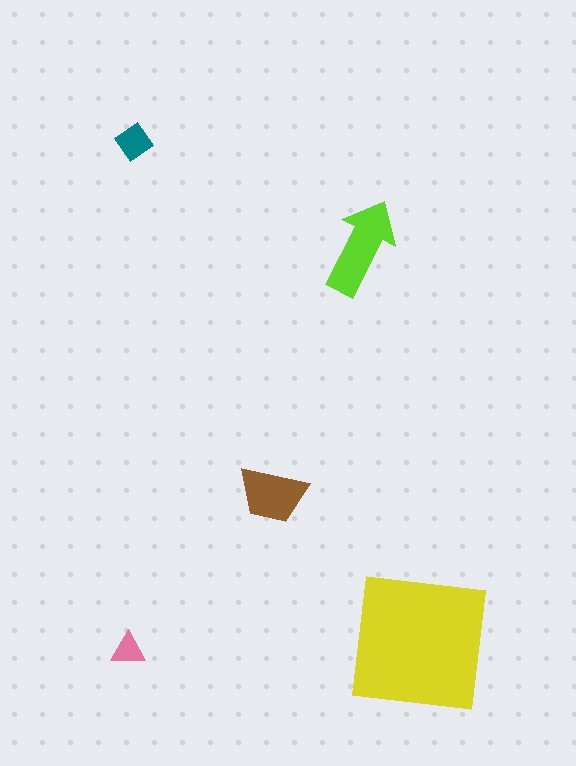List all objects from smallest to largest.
The pink triangle, the teal diamond, the brown trapezoid, the lime arrow, the yellow square.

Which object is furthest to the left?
The pink triangle is leftmost.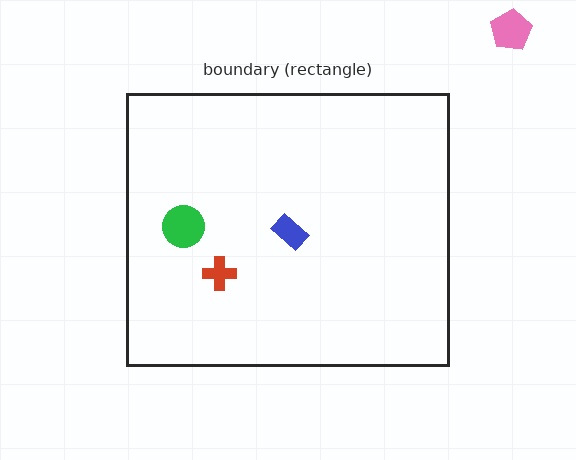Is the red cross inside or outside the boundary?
Inside.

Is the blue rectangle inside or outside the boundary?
Inside.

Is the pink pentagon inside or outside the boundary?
Outside.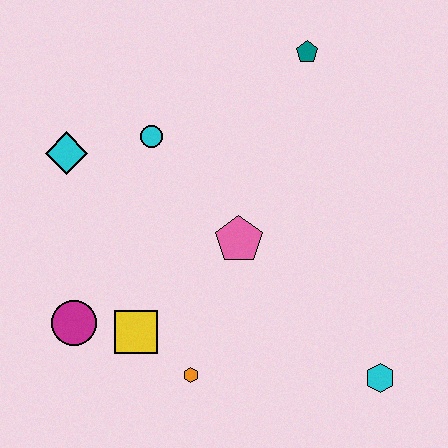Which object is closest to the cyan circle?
The cyan diamond is closest to the cyan circle.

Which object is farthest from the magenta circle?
The teal pentagon is farthest from the magenta circle.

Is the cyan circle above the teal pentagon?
No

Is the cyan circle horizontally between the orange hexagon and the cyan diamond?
Yes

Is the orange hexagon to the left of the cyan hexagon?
Yes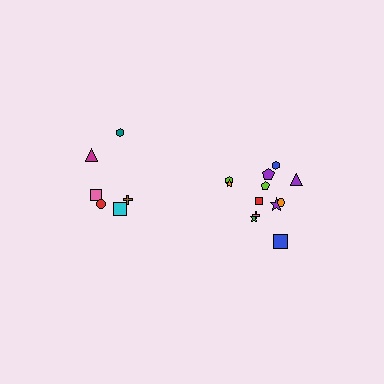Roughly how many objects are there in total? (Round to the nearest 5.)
Roughly 20 objects in total.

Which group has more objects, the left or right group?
The right group.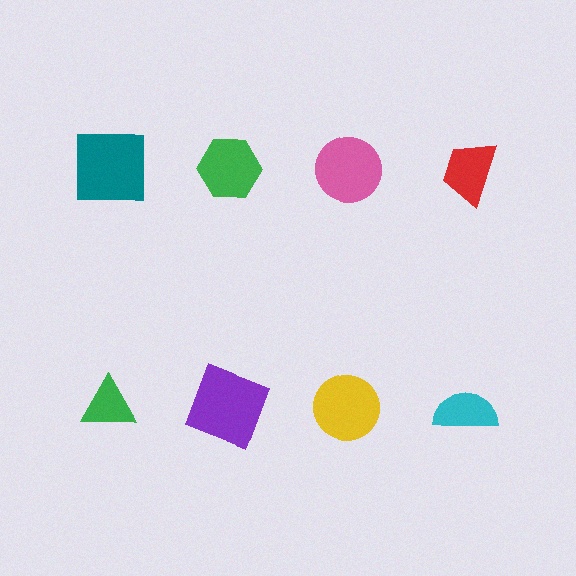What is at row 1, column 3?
A pink circle.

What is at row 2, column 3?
A yellow circle.